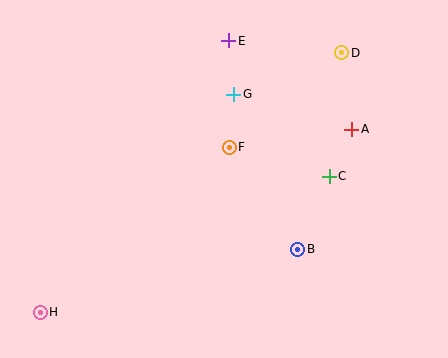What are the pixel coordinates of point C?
Point C is at (329, 176).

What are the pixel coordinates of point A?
Point A is at (352, 129).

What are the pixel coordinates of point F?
Point F is at (229, 147).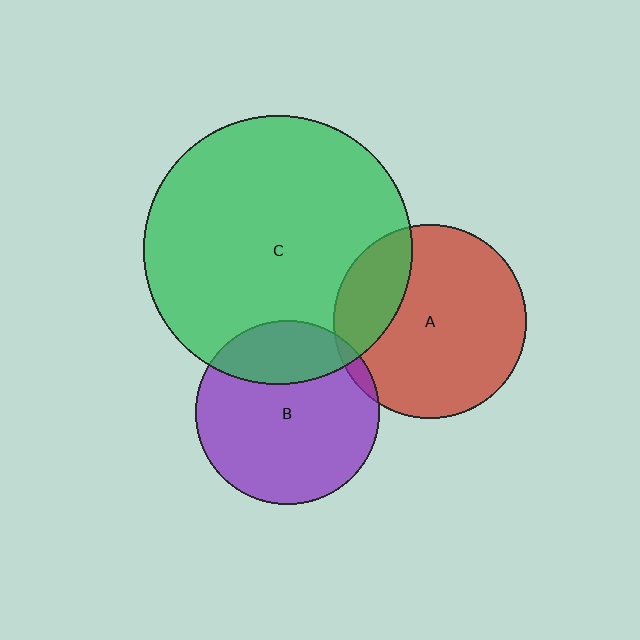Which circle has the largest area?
Circle C (green).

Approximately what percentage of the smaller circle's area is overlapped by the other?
Approximately 5%.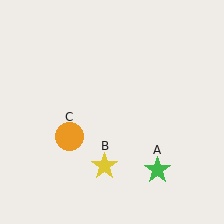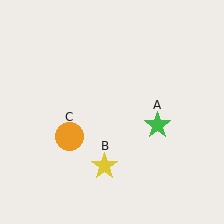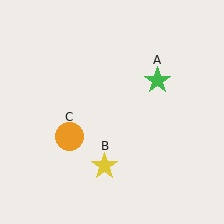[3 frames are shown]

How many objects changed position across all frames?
1 object changed position: green star (object A).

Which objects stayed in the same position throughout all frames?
Yellow star (object B) and orange circle (object C) remained stationary.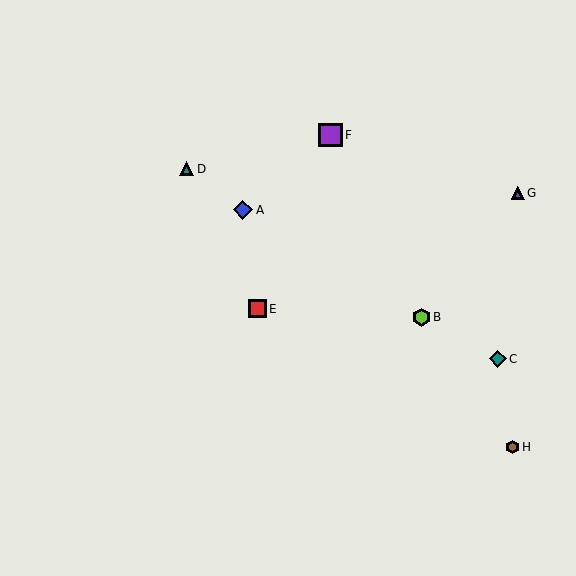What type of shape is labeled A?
Shape A is a blue diamond.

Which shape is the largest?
The purple square (labeled F) is the largest.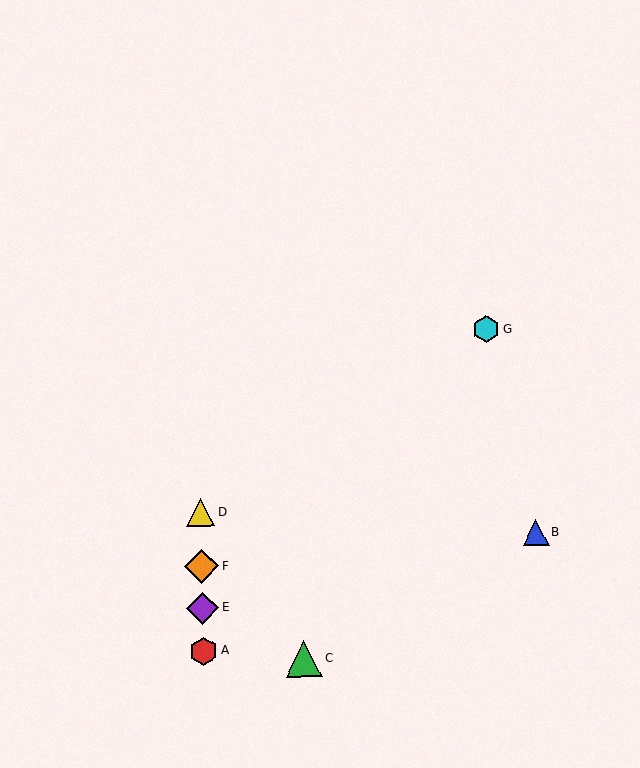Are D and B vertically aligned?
No, D is at x≈201 and B is at x≈536.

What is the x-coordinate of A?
Object A is at x≈204.